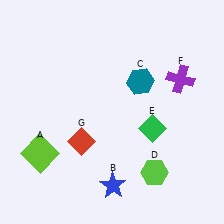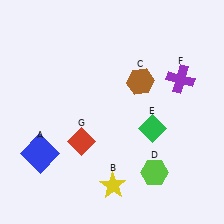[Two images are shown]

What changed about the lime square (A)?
In Image 1, A is lime. In Image 2, it changed to blue.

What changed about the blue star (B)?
In Image 1, B is blue. In Image 2, it changed to yellow.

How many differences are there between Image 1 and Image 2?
There are 3 differences between the two images.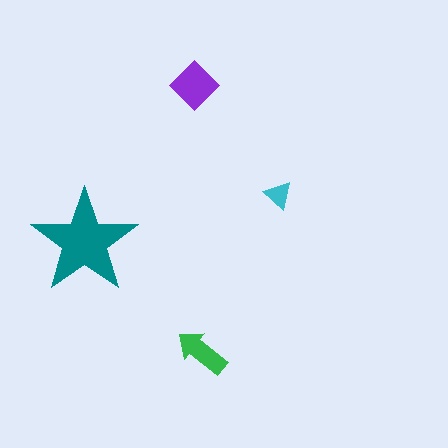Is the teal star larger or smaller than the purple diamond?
Larger.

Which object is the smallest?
The cyan triangle.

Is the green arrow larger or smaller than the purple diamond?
Smaller.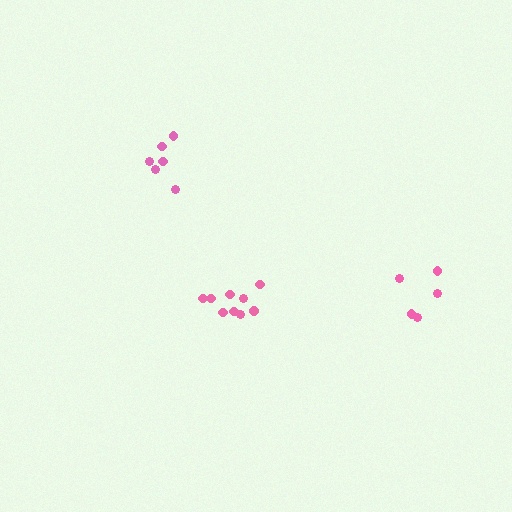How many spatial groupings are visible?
There are 3 spatial groupings.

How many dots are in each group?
Group 1: 5 dots, Group 2: 9 dots, Group 3: 6 dots (20 total).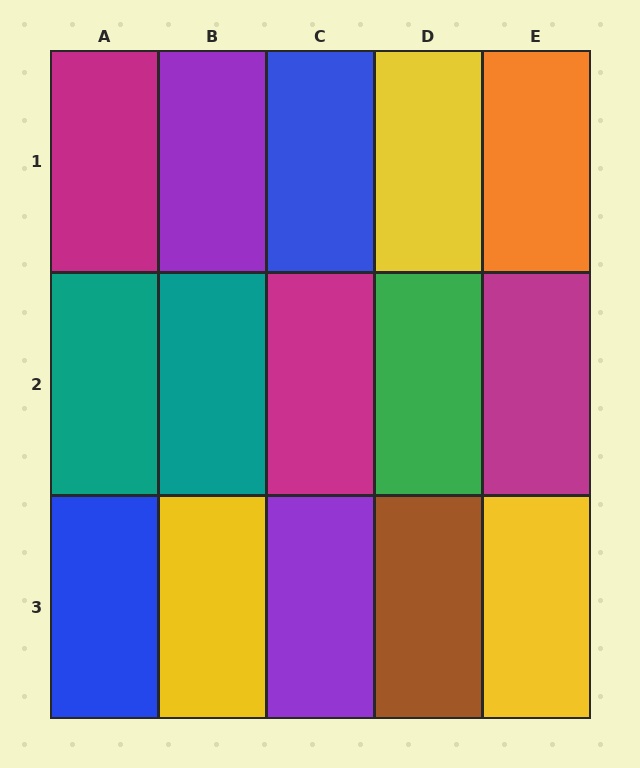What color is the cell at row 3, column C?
Purple.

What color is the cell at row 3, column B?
Yellow.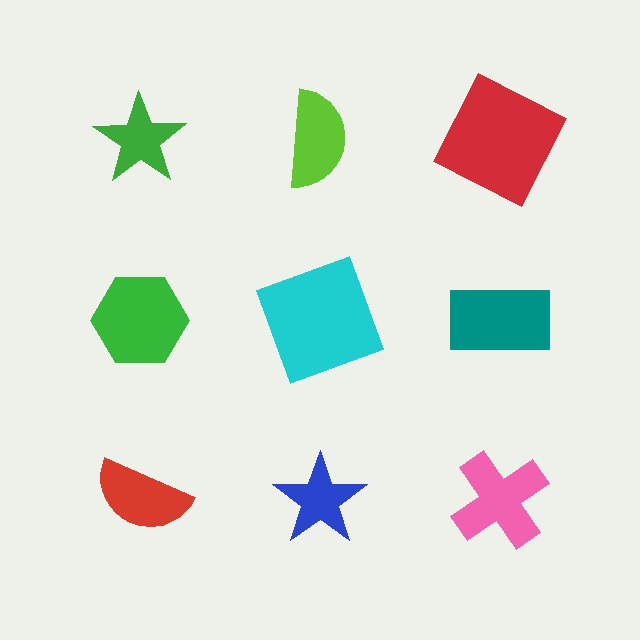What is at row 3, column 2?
A blue star.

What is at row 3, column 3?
A pink cross.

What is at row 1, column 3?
A red square.